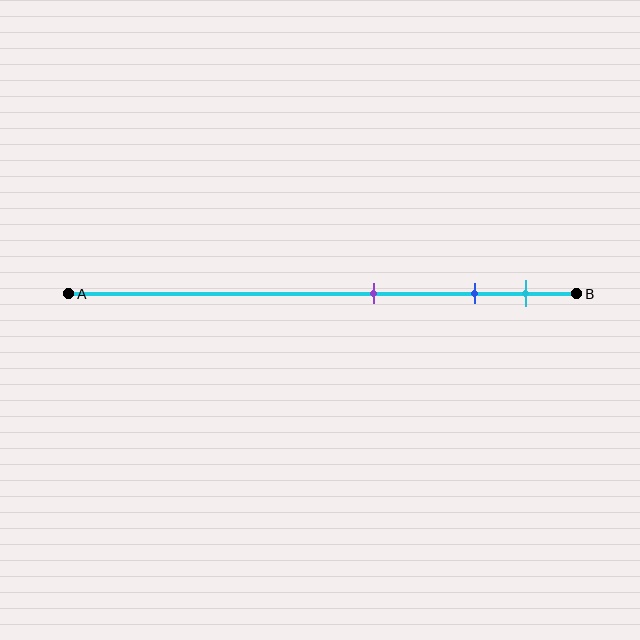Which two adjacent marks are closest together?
The blue and cyan marks are the closest adjacent pair.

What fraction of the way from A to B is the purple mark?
The purple mark is approximately 60% (0.6) of the way from A to B.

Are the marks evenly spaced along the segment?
No, the marks are not evenly spaced.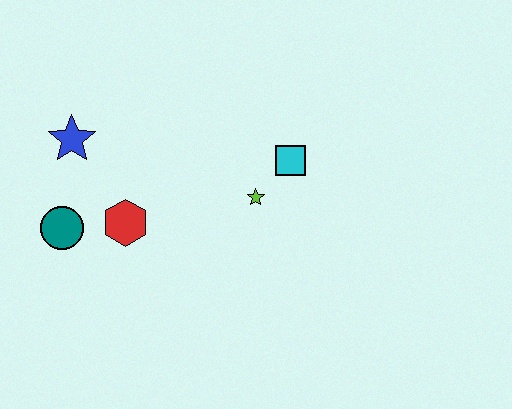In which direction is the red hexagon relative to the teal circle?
The red hexagon is to the right of the teal circle.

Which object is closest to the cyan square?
The lime star is closest to the cyan square.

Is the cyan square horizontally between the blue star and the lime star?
No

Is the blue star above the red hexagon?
Yes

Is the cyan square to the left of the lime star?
No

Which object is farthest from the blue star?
The cyan square is farthest from the blue star.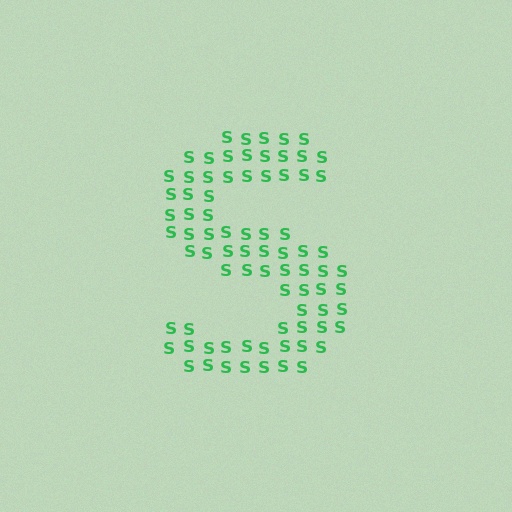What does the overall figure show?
The overall figure shows the letter S.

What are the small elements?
The small elements are letter S's.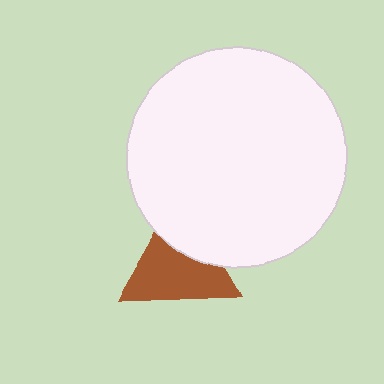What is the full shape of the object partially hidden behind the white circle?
The partially hidden object is a brown triangle.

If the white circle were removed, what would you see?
You would see the complete brown triangle.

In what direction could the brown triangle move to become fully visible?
The brown triangle could move down. That would shift it out from behind the white circle entirely.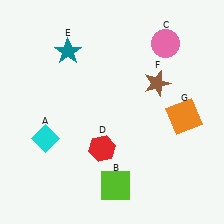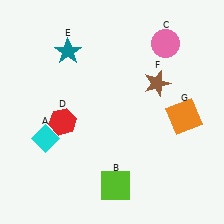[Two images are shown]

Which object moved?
The red hexagon (D) moved left.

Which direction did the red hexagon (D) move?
The red hexagon (D) moved left.